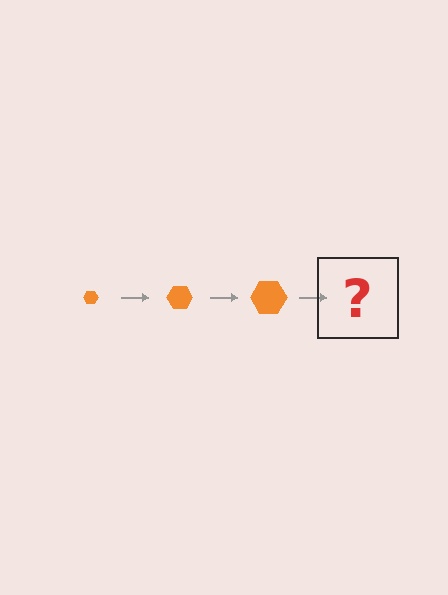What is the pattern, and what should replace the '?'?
The pattern is that the hexagon gets progressively larger each step. The '?' should be an orange hexagon, larger than the previous one.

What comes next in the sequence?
The next element should be an orange hexagon, larger than the previous one.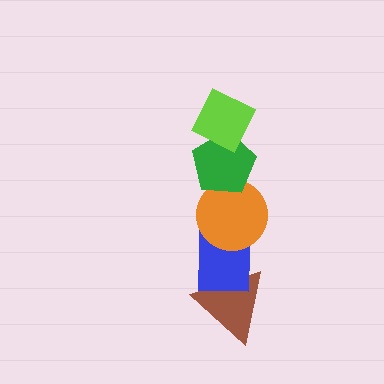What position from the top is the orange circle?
The orange circle is 3rd from the top.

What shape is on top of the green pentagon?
The lime diamond is on top of the green pentagon.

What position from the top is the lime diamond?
The lime diamond is 1st from the top.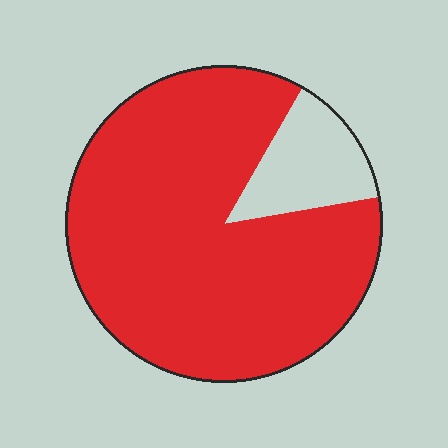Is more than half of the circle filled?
Yes.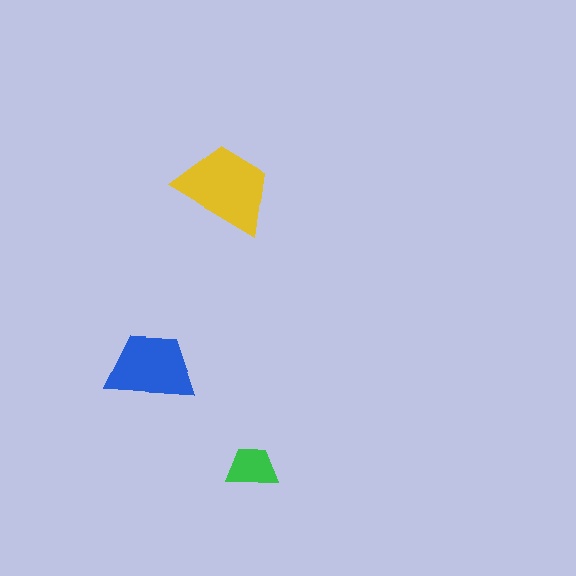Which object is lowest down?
The green trapezoid is bottommost.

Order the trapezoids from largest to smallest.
the yellow one, the blue one, the green one.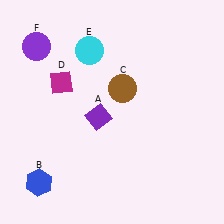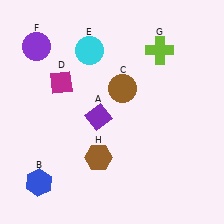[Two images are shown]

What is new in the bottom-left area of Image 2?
A brown hexagon (H) was added in the bottom-left area of Image 2.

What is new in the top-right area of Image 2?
A lime cross (G) was added in the top-right area of Image 2.